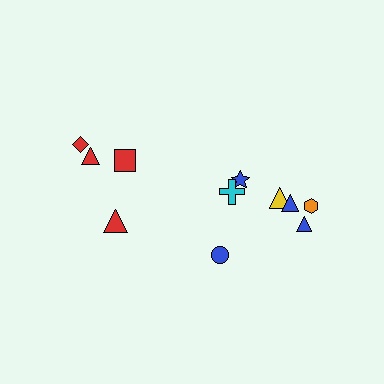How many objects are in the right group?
There are 7 objects.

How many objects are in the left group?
There are 4 objects.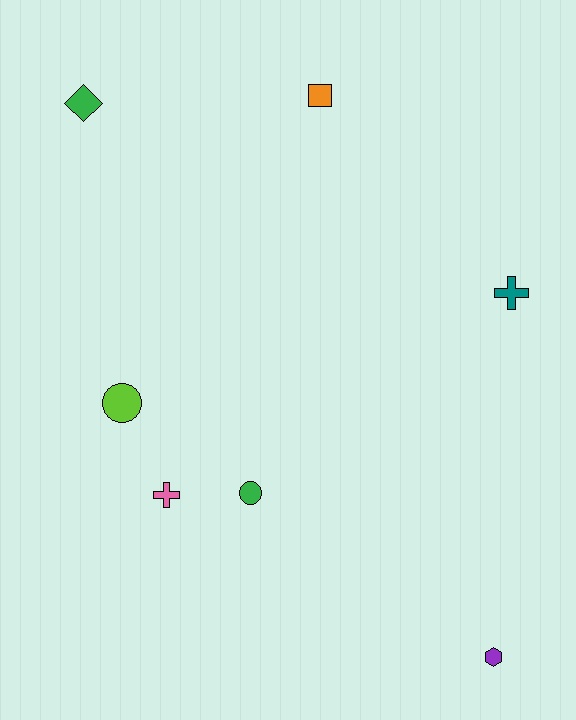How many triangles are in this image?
There are no triangles.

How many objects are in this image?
There are 7 objects.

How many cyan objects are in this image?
There are no cyan objects.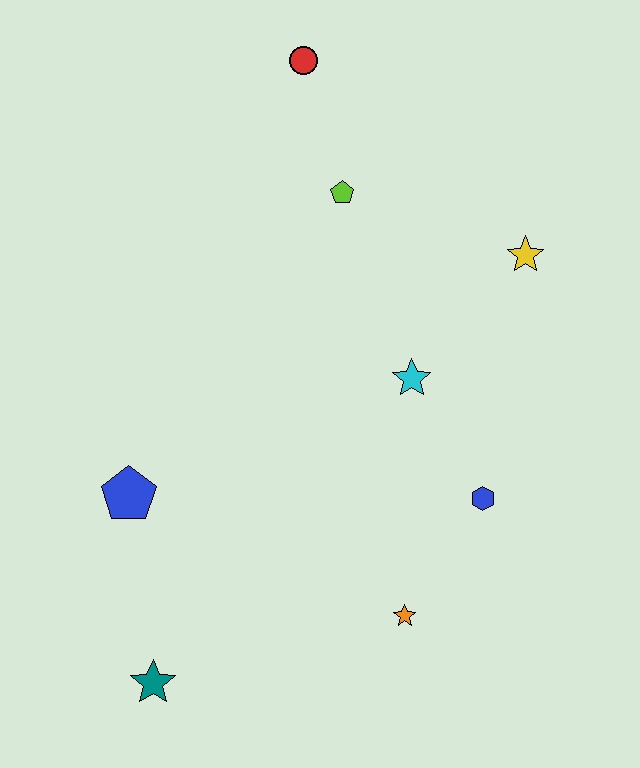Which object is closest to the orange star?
The blue hexagon is closest to the orange star.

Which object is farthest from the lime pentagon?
The teal star is farthest from the lime pentagon.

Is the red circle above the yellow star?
Yes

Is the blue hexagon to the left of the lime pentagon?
No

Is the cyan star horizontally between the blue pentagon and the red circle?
No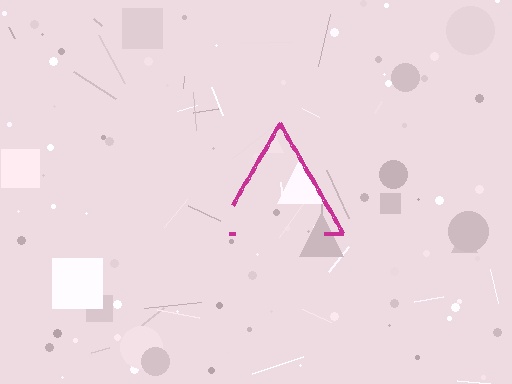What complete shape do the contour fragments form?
The contour fragments form a triangle.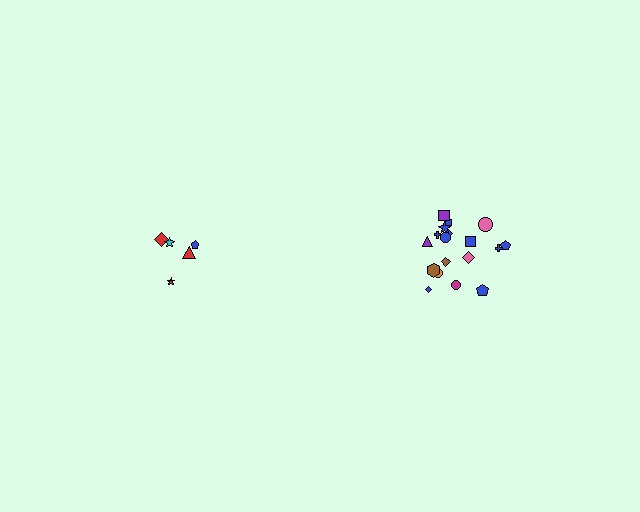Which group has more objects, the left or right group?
The right group.